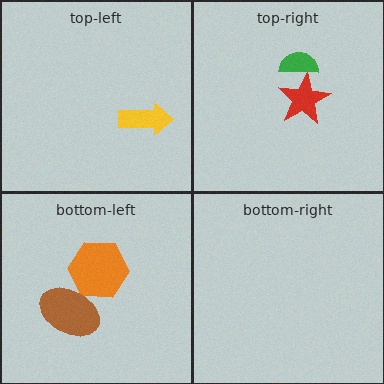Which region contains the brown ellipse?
The bottom-left region.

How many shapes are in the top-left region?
1.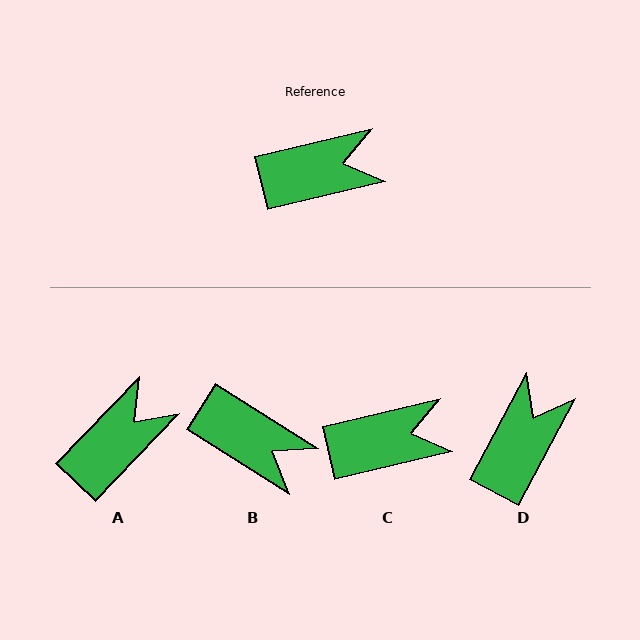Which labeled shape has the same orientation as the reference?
C.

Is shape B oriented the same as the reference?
No, it is off by about 46 degrees.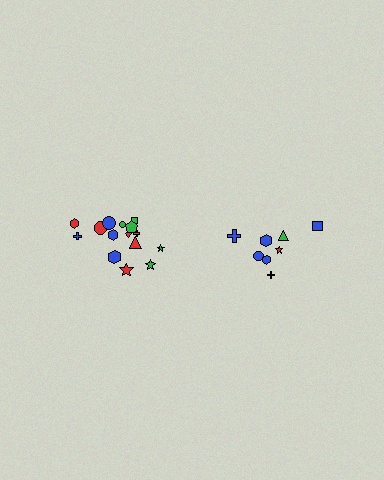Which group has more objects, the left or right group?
The left group.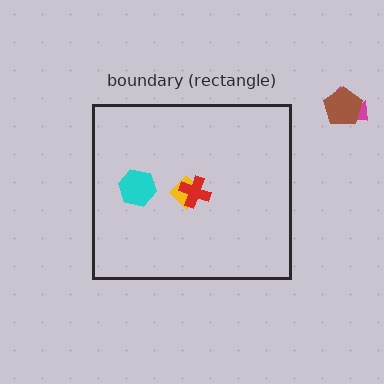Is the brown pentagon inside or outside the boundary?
Outside.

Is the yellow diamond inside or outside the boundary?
Inside.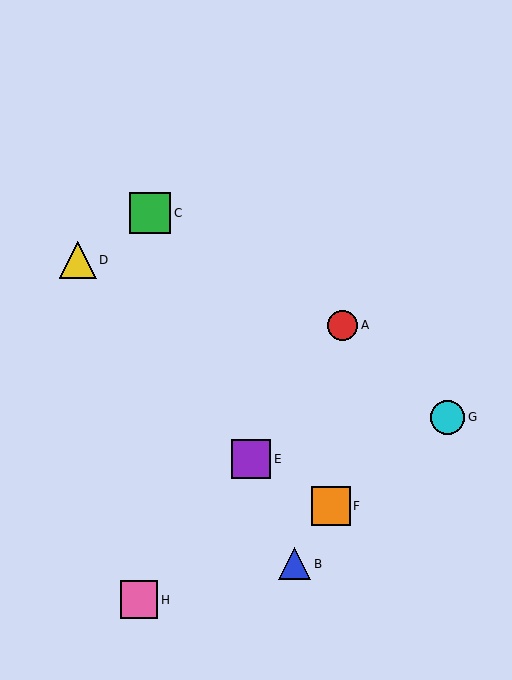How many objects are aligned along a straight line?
3 objects (B, C, E) are aligned along a straight line.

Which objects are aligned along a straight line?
Objects B, C, E are aligned along a straight line.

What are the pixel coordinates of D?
Object D is at (78, 260).